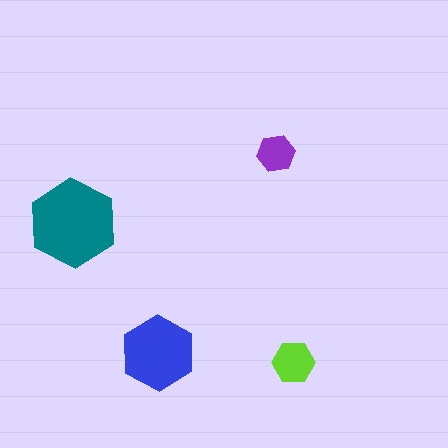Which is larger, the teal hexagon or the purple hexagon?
The teal one.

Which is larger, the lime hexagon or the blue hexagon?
The blue one.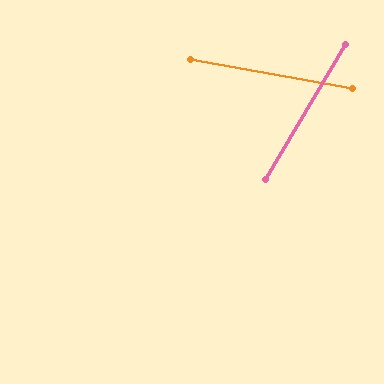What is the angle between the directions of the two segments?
Approximately 69 degrees.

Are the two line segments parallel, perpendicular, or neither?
Neither parallel nor perpendicular — they differ by about 69°.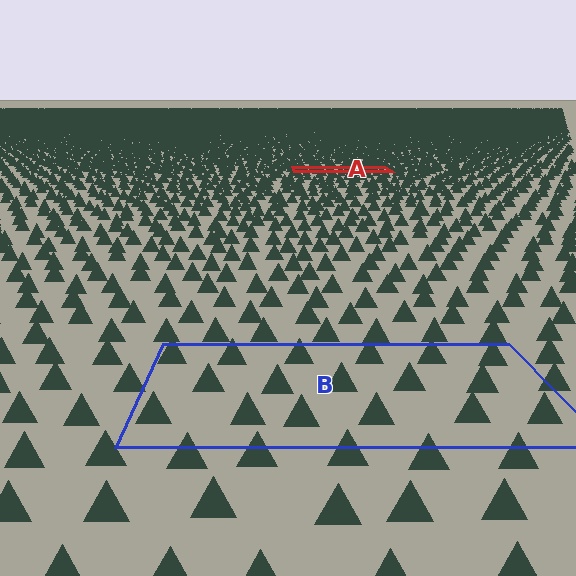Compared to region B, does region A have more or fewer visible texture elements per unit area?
Region A has more texture elements per unit area — they are packed more densely because it is farther away.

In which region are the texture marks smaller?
The texture marks are smaller in region A, because it is farther away.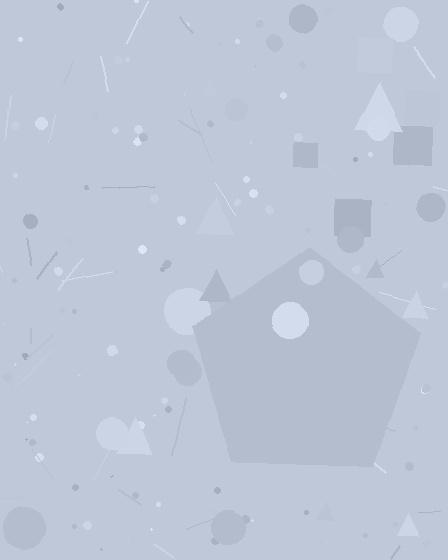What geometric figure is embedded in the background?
A pentagon is embedded in the background.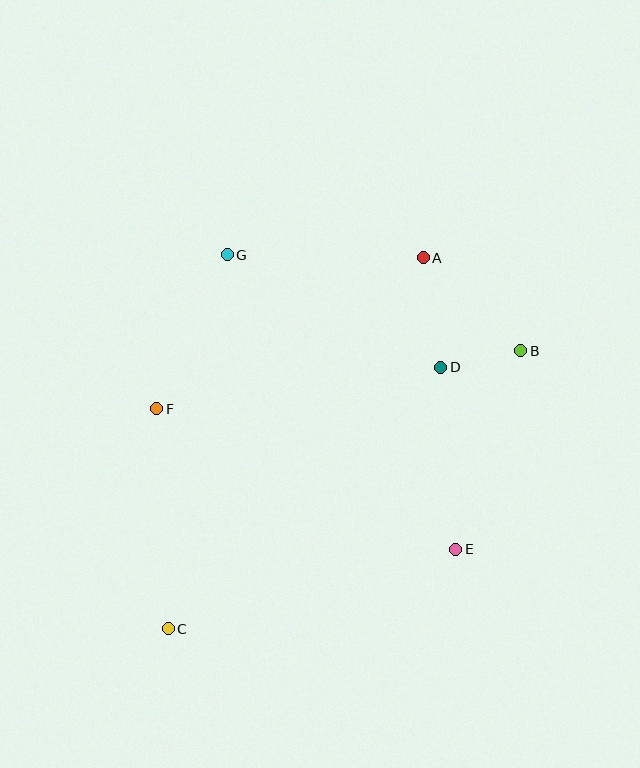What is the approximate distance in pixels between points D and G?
The distance between D and G is approximately 242 pixels.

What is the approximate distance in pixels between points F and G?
The distance between F and G is approximately 170 pixels.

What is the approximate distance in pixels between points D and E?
The distance between D and E is approximately 183 pixels.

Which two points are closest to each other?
Points B and D are closest to each other.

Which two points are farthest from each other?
Points A and C are farthest from each other.